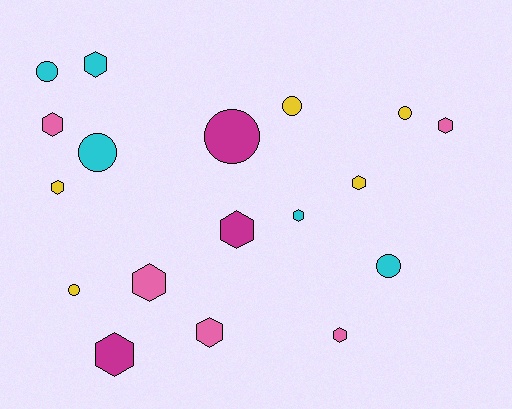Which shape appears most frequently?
Hexagon, with 11 objects.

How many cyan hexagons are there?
There are 2 cyan hexagons.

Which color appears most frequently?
Yellow, with 5 objects.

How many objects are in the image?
There are 18 objects.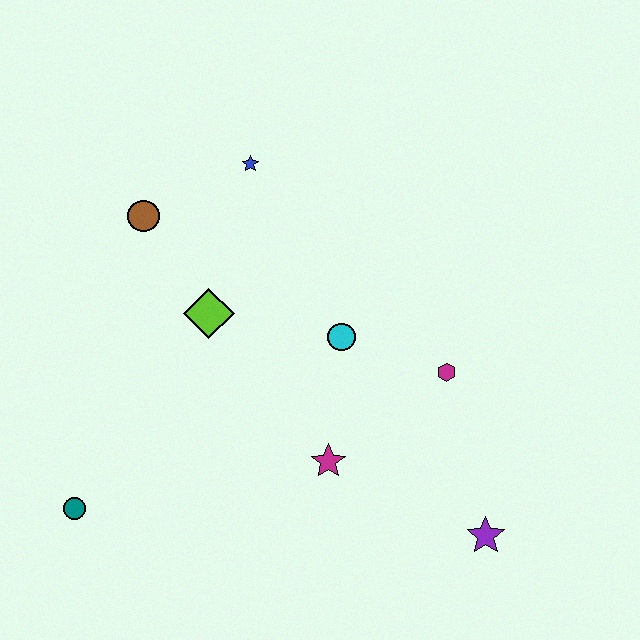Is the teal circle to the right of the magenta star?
No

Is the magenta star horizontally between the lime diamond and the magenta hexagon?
Yes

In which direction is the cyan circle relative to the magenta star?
The cyan circle is above the magenta star.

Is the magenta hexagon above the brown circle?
No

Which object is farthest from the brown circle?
The purple star is farthest from the brown circle.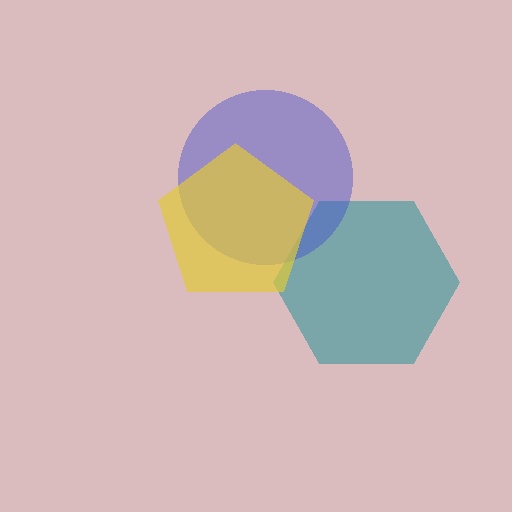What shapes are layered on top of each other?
The layered shapes are: a teal hexagon, a blue circle, a yellow pentagon.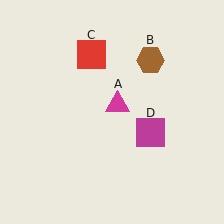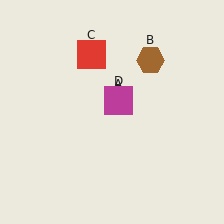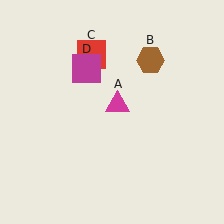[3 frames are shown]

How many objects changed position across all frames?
1 object changed position: magenta square (object D).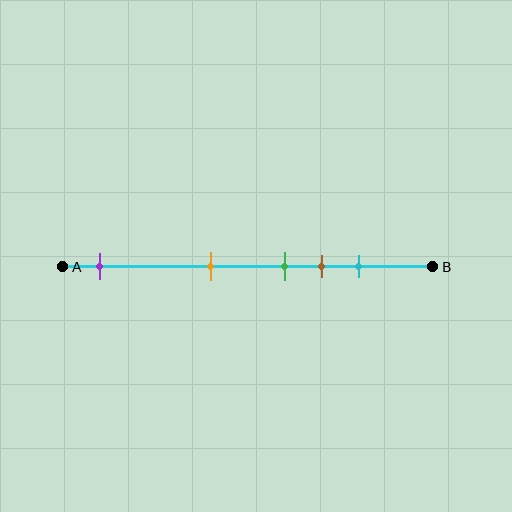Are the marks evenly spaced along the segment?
No, the marks are not evenly spaced.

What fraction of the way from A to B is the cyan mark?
The cyan mark is approximately 80% (0.8) of the way from A to B.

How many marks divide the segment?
There are 5 marks dividing the segment.